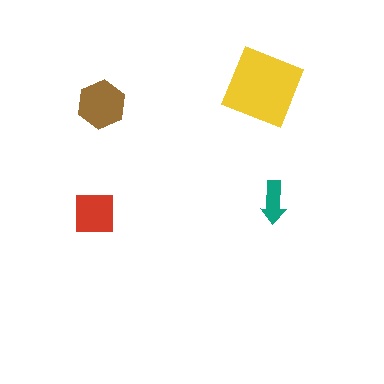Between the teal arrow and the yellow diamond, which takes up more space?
The yellow diamond.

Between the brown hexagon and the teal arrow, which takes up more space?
The brown hexagon.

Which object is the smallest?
The teal arrow.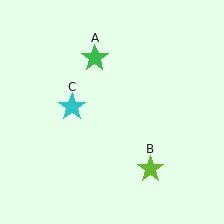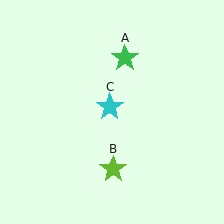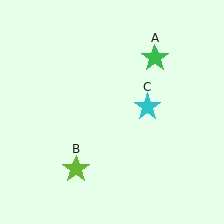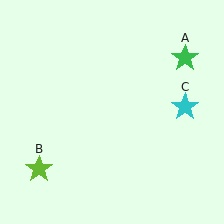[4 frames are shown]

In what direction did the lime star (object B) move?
The lime star (object B) moved left.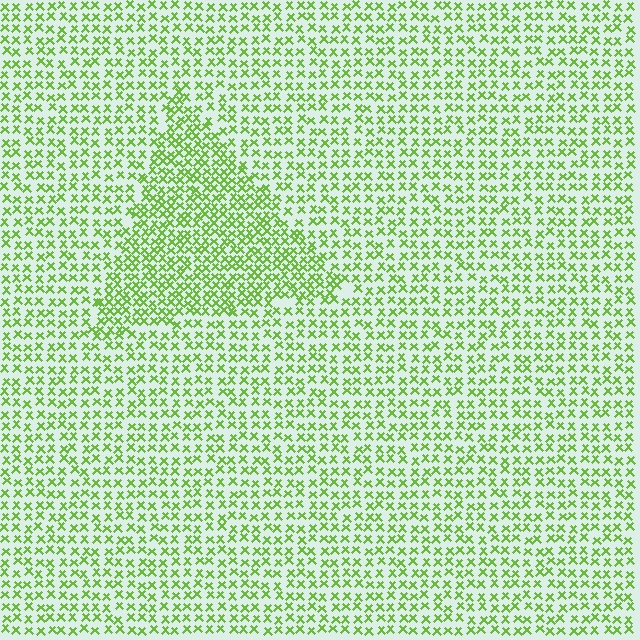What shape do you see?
I see a triangle.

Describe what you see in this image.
The image contains small lime elements arranged at two different densities. A triangle-shaped region is visible where the elements are more densely packed than the surrounding area.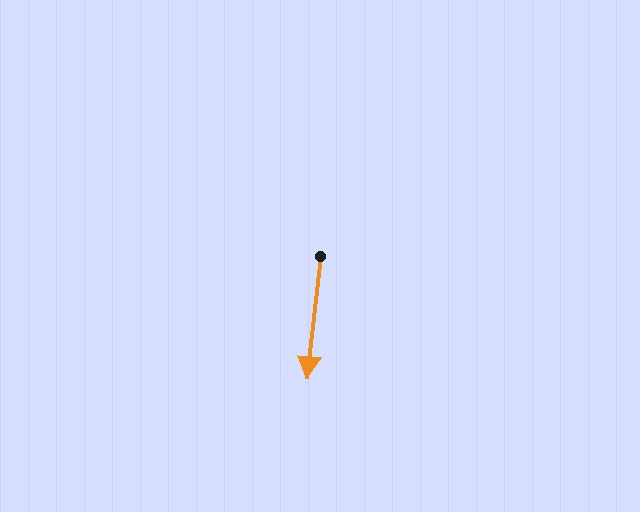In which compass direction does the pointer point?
South.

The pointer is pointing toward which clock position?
Roughly 6 o'clock.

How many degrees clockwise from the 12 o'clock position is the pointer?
Approximately 186 degrees.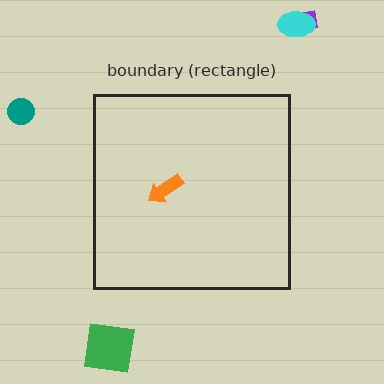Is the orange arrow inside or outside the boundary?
Inside.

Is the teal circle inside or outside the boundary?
Outside.